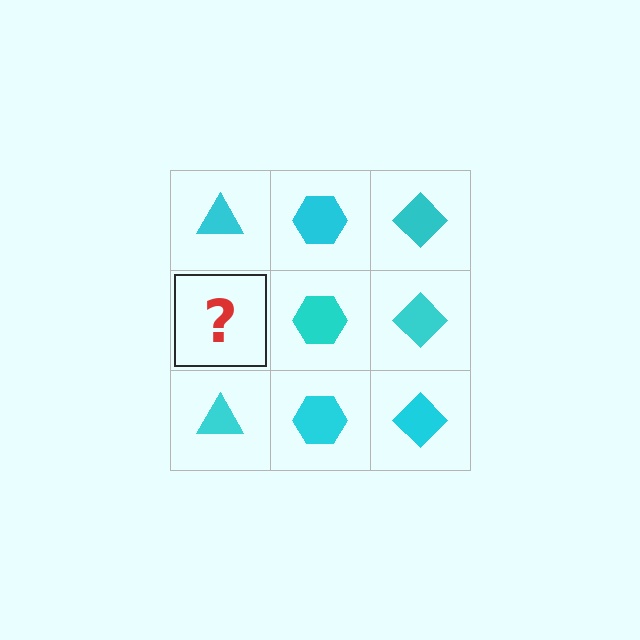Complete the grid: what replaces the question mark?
The question mark should be replaced with a cyan triangle.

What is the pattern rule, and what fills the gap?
The rule is that each column has a consistent shape. The gap should be filled with a cyan triangle.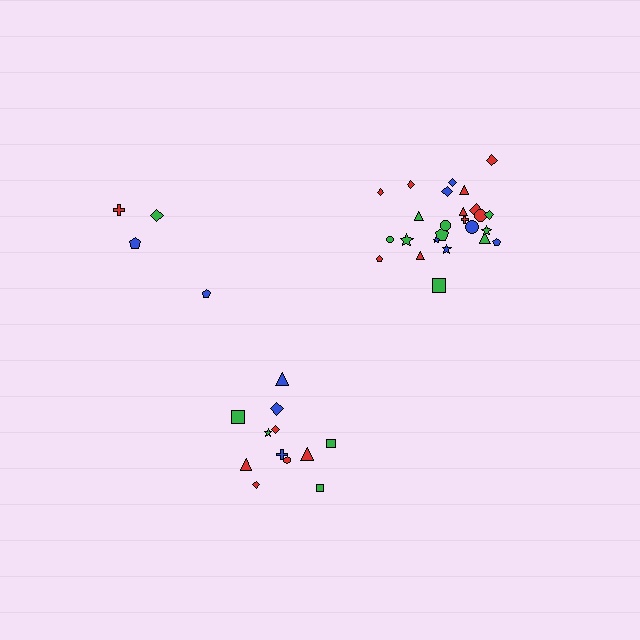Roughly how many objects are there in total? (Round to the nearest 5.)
Roughly 40 objects in total.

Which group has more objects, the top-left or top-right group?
The top-right group.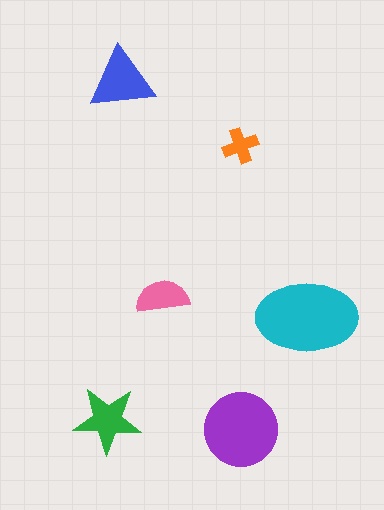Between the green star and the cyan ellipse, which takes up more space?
The cyan ellipse.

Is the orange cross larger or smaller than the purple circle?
Smaller.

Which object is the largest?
The cyan ellipse.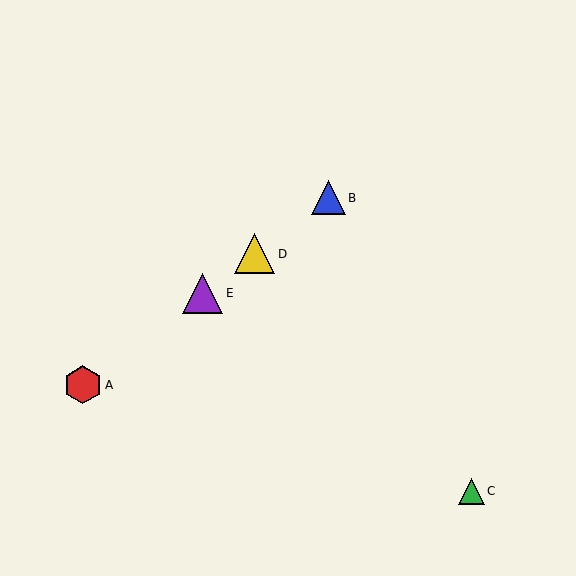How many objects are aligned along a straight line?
4 objects (A, B, D, E) are aligned along a straight line.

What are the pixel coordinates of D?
Object D is at (255, 254).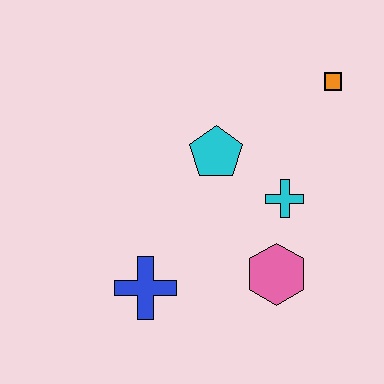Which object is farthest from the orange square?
The blue cross is farthest from the orange square.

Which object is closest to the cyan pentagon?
The cyan cross is closest to the cyan pentagon.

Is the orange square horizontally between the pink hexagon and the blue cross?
No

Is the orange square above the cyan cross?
Yes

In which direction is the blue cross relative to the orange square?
The blue cross is below the orange square.